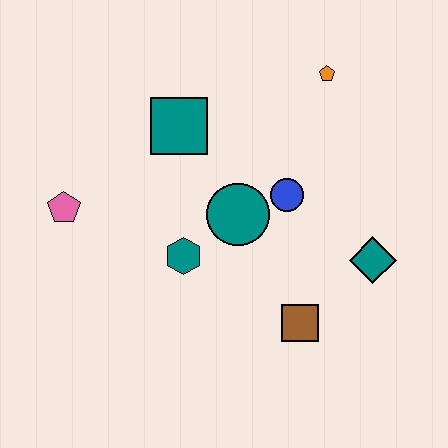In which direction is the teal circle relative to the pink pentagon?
The teal circle is to the right of the pink pentagon.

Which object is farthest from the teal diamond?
The pink pentagon is farthest from the teal diamond.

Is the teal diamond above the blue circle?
No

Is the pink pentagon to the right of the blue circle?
No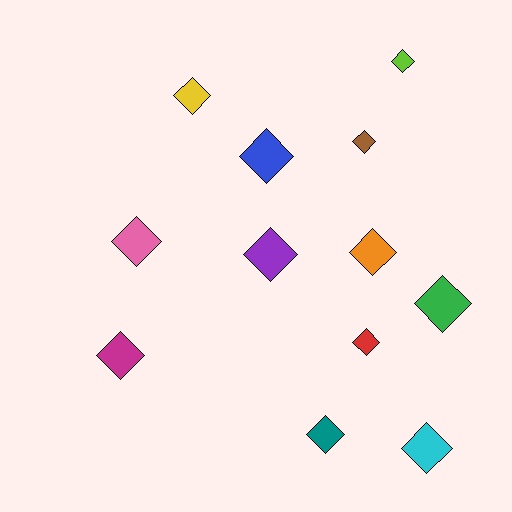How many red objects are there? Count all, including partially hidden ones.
There is 1 red object.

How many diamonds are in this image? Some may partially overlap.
There are 12 diamonds.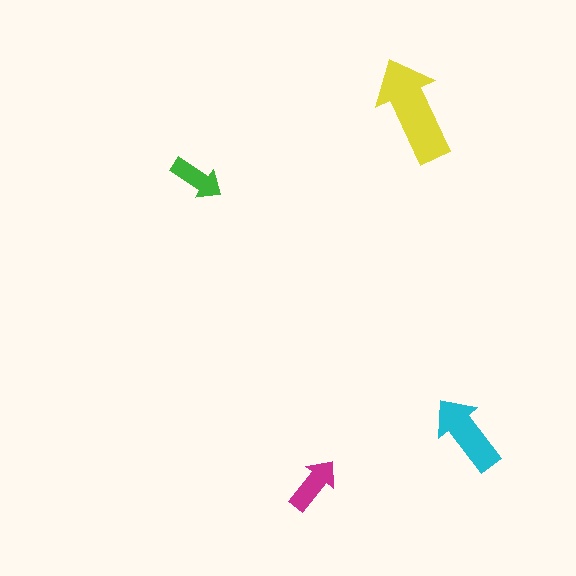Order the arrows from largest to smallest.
the yellow one, the cyan one, the magenta one, the green one.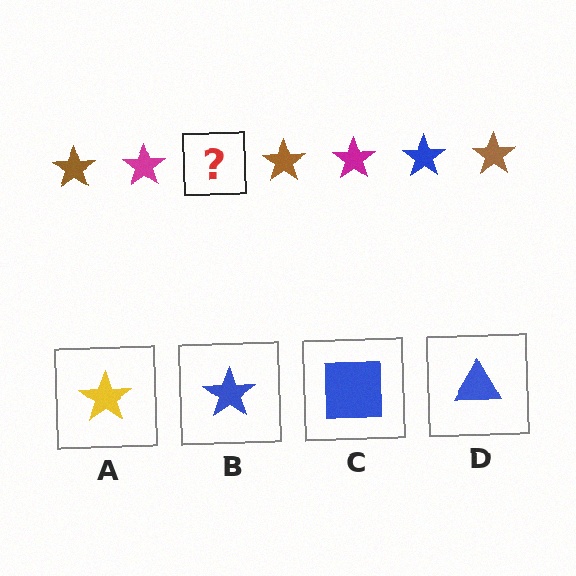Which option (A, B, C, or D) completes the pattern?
B.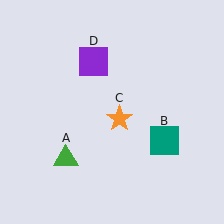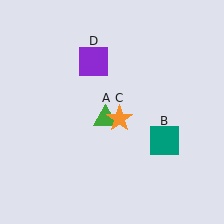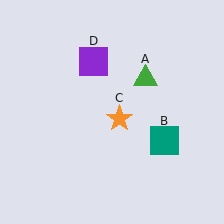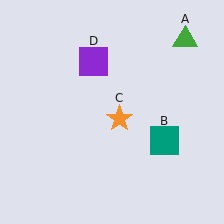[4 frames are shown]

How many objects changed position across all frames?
1 object changed position: green triangle (object A).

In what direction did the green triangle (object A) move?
The green triangle (object A) moved up and to the right.